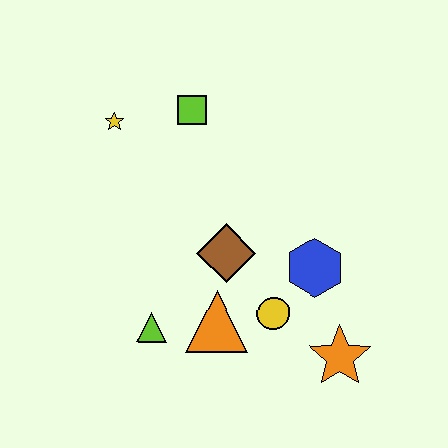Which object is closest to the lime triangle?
The orange triangle is closest to the lime triangle.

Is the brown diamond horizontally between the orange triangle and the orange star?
Yes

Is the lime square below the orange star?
No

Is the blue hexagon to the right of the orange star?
No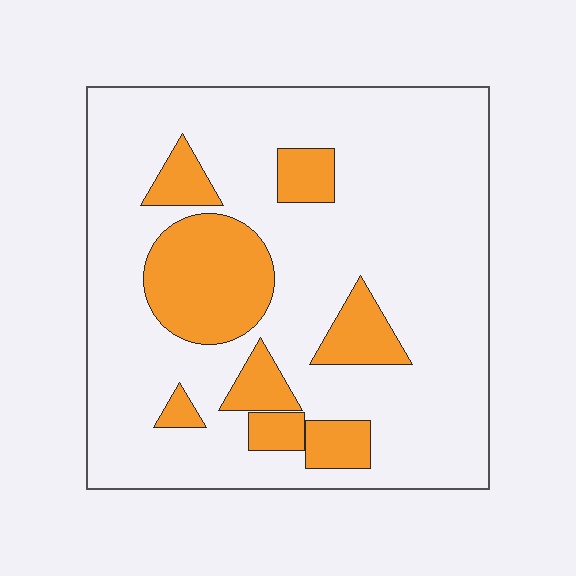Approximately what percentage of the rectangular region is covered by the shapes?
Approximately 20%.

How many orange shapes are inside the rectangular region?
8.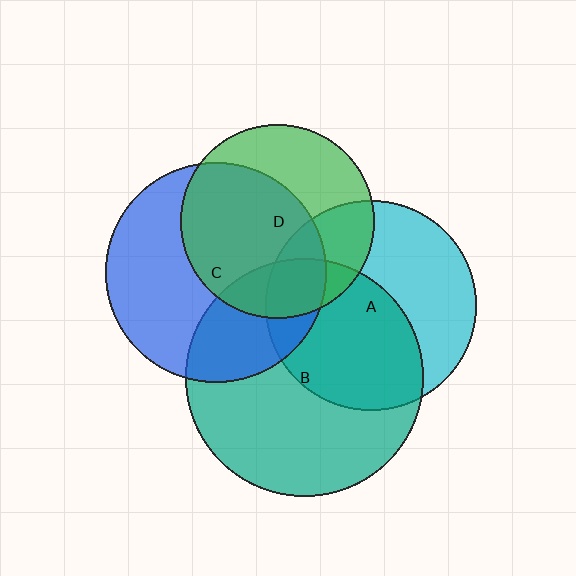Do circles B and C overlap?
Yes.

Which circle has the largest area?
Circle B (teal).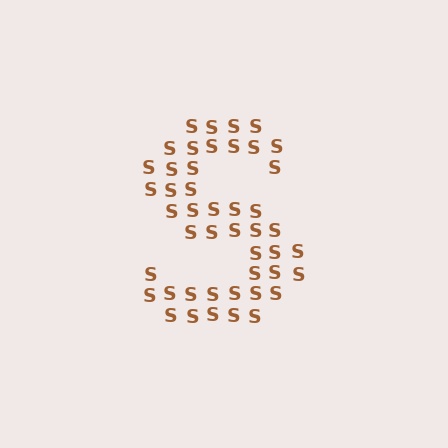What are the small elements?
The small elements are letter S's.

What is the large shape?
The large shape is the letter S.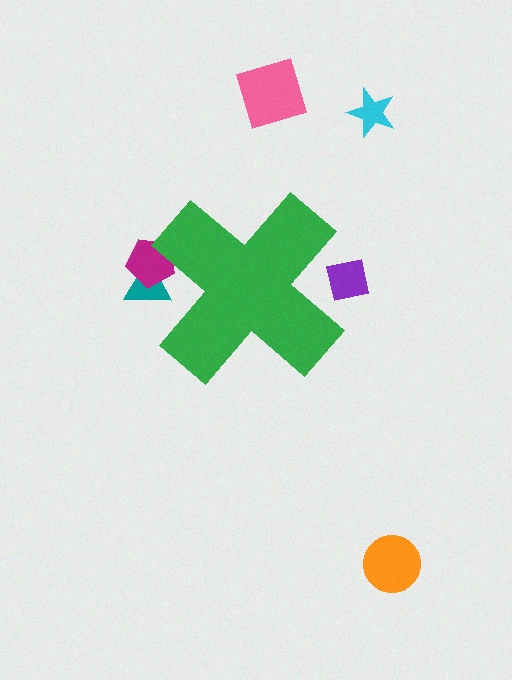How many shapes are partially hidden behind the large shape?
3 shapes are partially hidden.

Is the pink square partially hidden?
No, the pink square is fully visible.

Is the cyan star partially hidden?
No, the cyan star is fully visible.